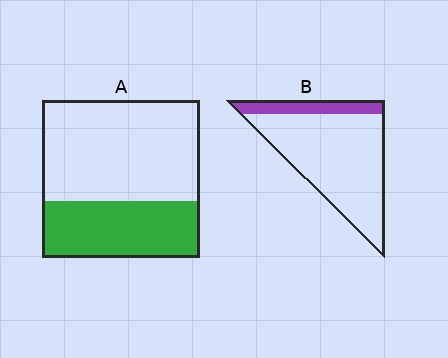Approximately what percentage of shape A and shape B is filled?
A is approximately 35% and B is approximately 15%.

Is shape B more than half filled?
No.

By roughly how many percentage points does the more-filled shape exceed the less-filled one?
By roughly 20 percentage points (A over B).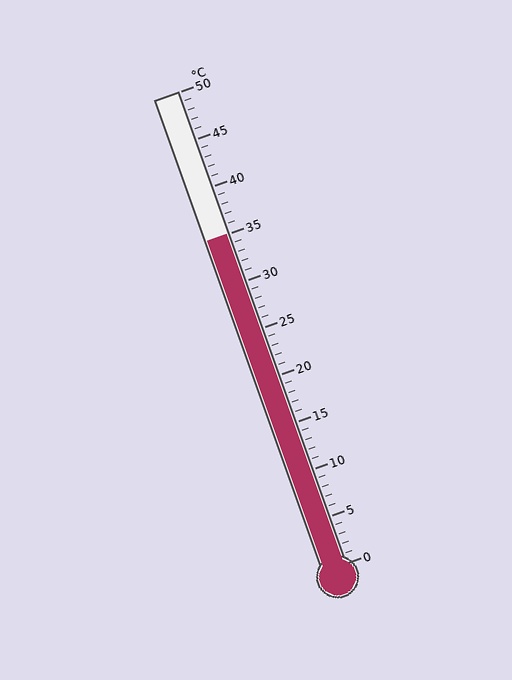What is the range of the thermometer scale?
The thermometer scale ranges from 0°C to 50°C.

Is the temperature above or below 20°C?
The temperature is above 20°C.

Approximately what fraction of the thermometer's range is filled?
The thermometer is filled to approximately 70% of its range.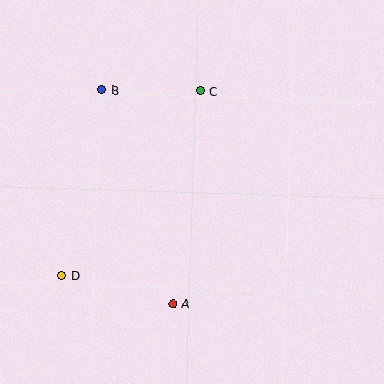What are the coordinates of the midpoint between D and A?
The midpoint between D and A is at (117, 290).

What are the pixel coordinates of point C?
Point C is at (200, 91).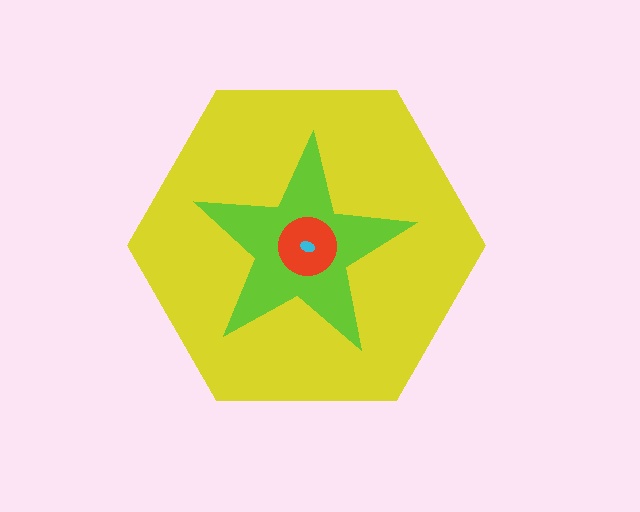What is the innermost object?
The cyan ellipse.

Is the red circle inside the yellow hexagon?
Yes.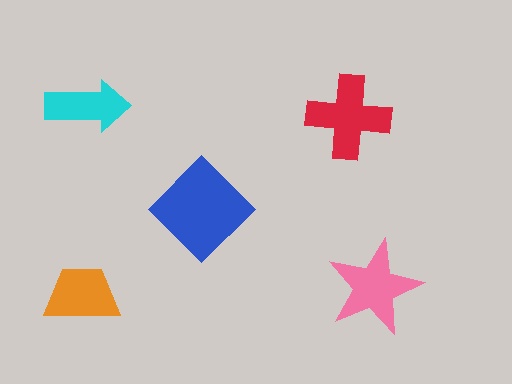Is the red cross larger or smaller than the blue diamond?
Smaller.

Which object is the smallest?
The cyan arrow.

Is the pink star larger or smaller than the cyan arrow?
Larger.